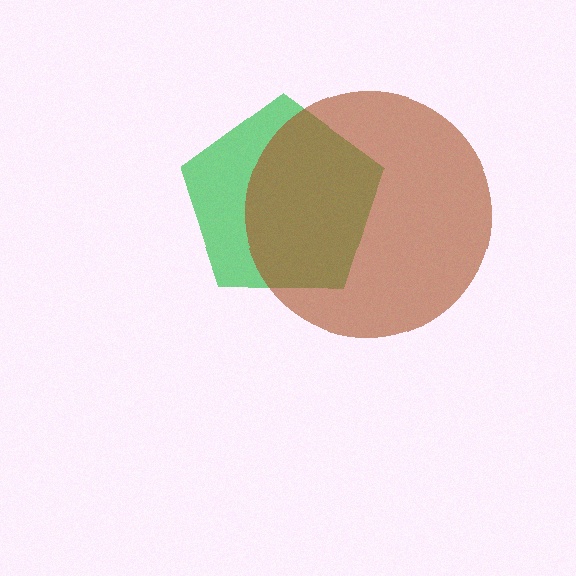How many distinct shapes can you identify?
There are 2 distinct shapes: a green pentagon, a brown circle.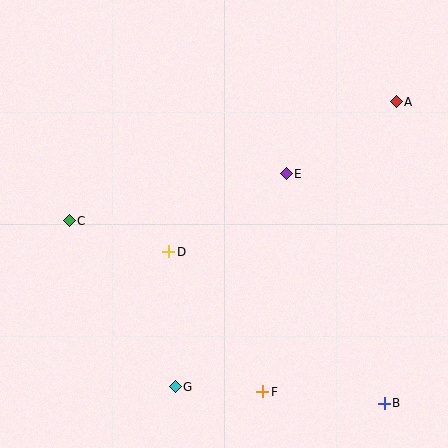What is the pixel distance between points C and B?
The distance between C and B is 364 pixels.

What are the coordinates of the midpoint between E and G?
The midpoint between E and G is at (231, 280).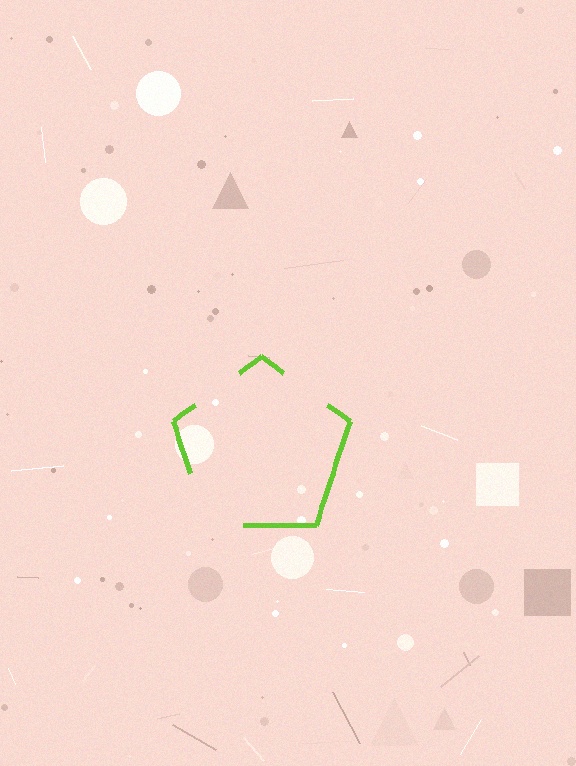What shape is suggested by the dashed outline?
The dashed outline suggests a pentagon.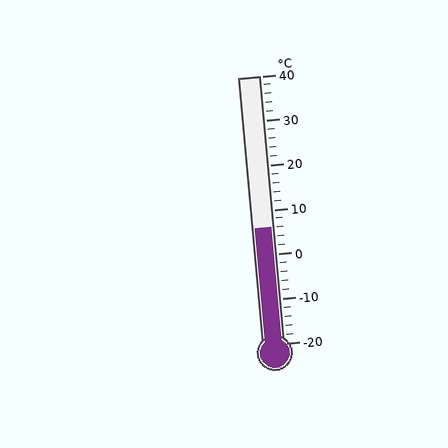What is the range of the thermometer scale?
The thermometer scale ranges from -20°C to 40°C.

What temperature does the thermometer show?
The thermometer shows approximately 6°C.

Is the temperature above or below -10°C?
The temperature is above -10°C.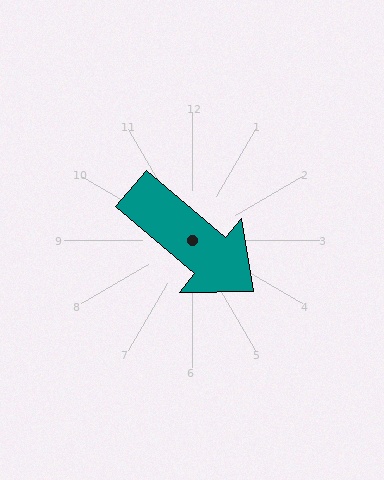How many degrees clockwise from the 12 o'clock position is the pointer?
Approximately 130 degrees.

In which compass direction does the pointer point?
Southeast.